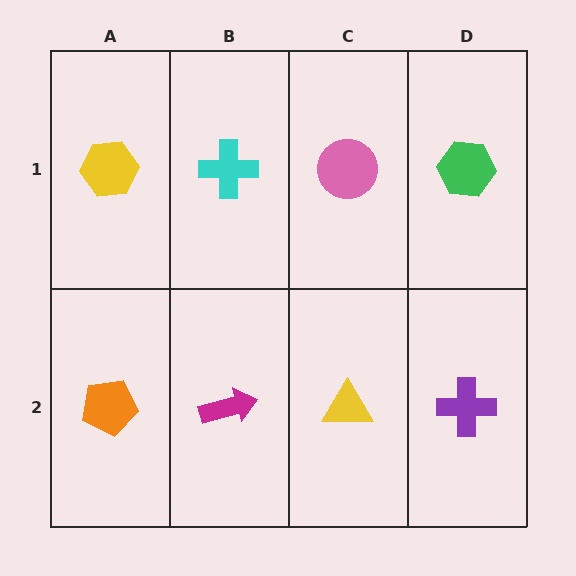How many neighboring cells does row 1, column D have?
2.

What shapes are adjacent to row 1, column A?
An orange pentagon (row 2, column A), a cyan cross (row 1, column B).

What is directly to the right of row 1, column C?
A green hexagon.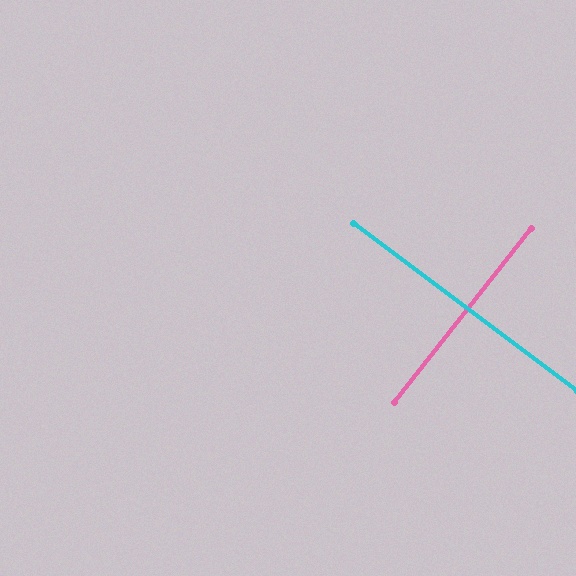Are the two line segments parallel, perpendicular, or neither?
Perpendicular — they meet at approximately 89°.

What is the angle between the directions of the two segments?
Approximately 89 degrees.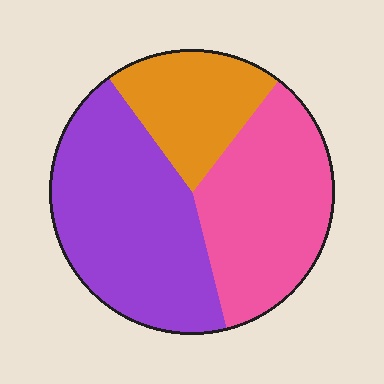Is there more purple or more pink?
Purple.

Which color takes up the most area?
Purple, at roughly 45%.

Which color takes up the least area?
Orange, at roughly 20%.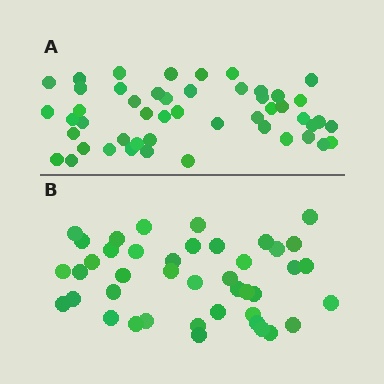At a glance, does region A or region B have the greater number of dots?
Region A (the top region) has more dots.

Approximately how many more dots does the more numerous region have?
Region A has roughly 8 or so more dots than region B.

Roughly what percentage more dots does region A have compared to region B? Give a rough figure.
About 15% more.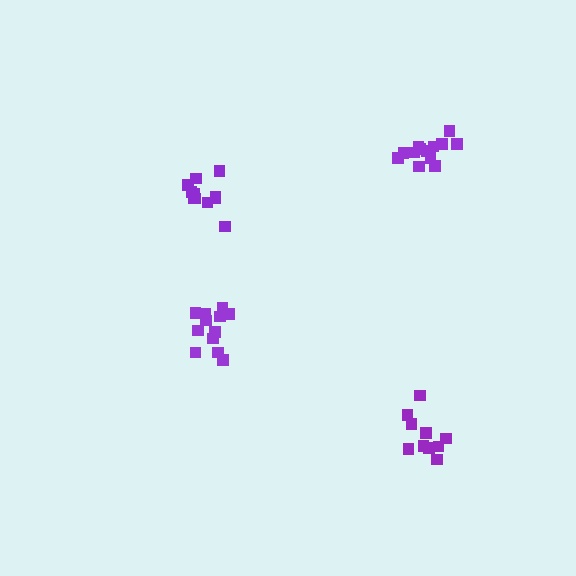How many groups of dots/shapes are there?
There are 4 groups.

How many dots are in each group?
Group 1: 10 dots, Group 2: 13 dots, Group 3: 12 dots, Group 4: 11 dots (46 total).